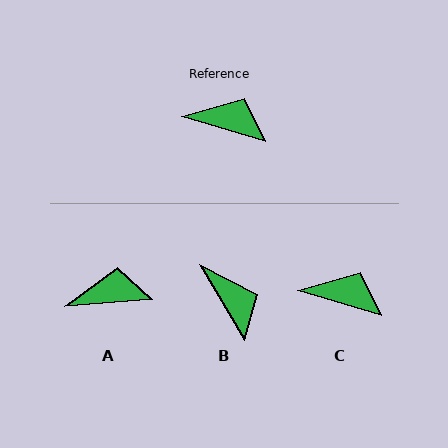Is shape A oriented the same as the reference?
No, it is off by about 21 degrees.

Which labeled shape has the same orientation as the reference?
C.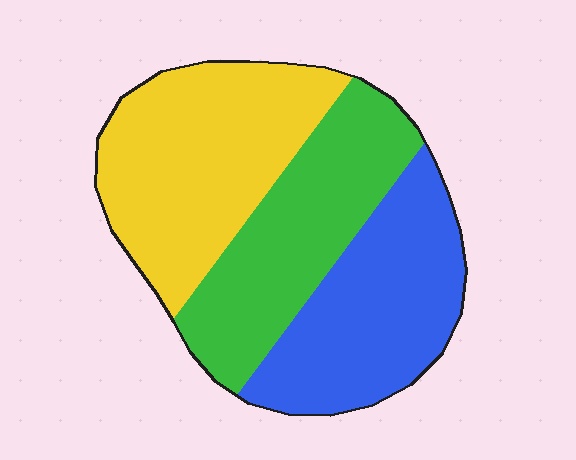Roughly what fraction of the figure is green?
Green takes up about one third (1/3) of the figure.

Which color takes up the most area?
Yellow, at roughly 35%.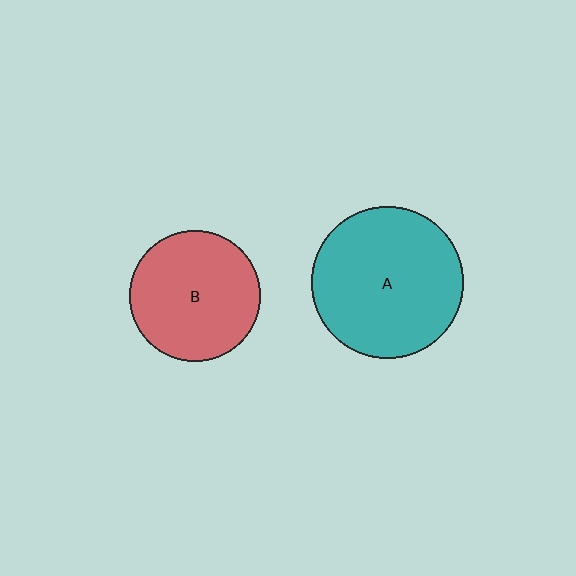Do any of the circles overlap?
No, none of the circles overlap.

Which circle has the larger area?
Circle A (teal).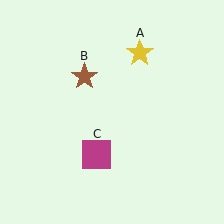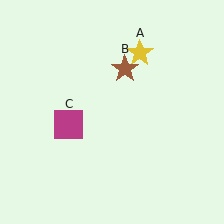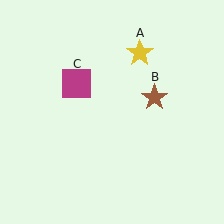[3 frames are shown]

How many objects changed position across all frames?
2 objects changed position: brown star (object B), magenta square (object C).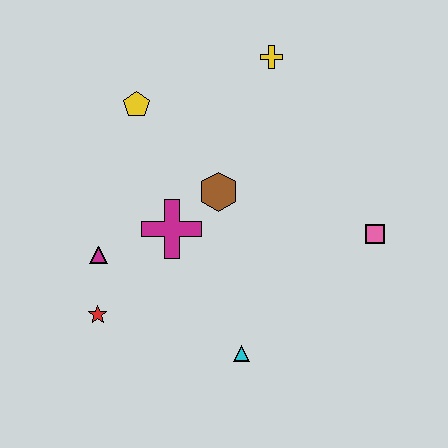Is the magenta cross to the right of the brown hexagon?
No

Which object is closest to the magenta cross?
The brown hexagon is closest to the magenta cross.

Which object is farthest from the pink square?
The red star is farthest from the pink square.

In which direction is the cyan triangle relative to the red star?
The cyan triangle is to the right of the red star.